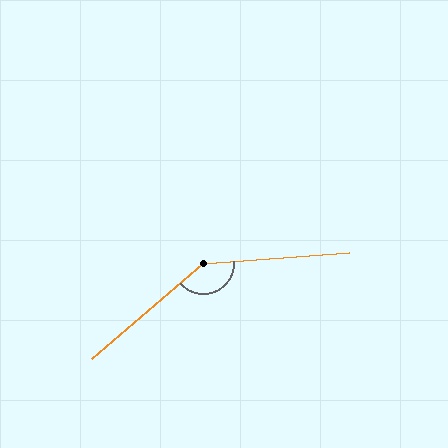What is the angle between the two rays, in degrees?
Approximately 143 degrees.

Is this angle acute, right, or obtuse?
It is obtuse.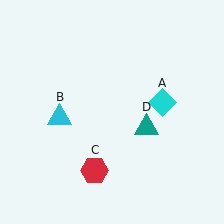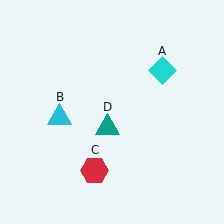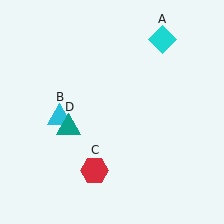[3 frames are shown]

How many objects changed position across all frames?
2 objects changed position: cyan diamond (object A), teal triangle (object D).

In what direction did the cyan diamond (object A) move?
The cyan diamond (object A) moved up.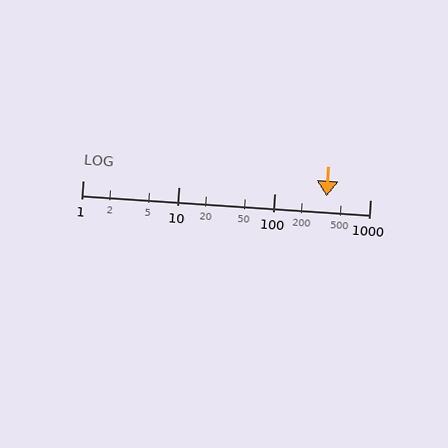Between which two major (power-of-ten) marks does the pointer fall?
The pointer is between 100 and 1000.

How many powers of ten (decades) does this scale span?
The scale spans 3 decades, from 1 to 1000.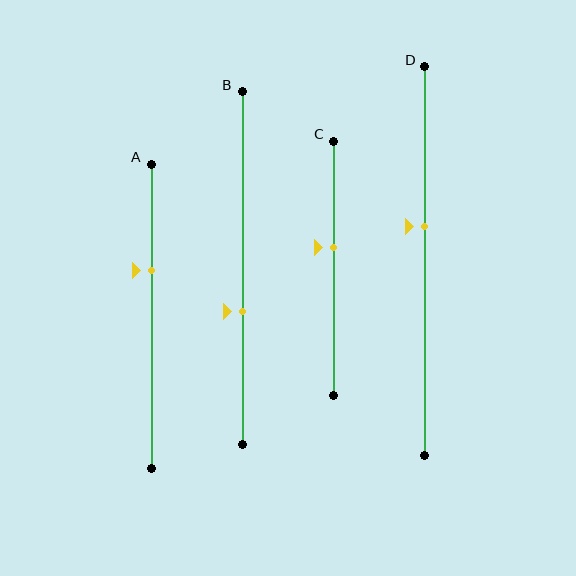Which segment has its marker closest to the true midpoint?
Segment C has its marker closest to the true midpoint.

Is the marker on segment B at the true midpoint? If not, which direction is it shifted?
No, the marker on segment B is shifted downward by about 12% of the segment length.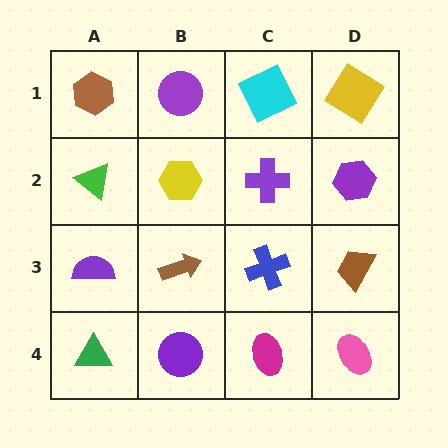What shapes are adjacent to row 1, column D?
A purple hexagon (row 2, column D), a cyan square (row 1, column C).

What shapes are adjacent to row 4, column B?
A brown arrow (row 3, column B), a green triangle (row 4, column A), a magenta ellipse (row 4, column C).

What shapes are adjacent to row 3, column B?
A yellow hexagon (row 2, column B), a purple circle (row 4, column B), a purple semicircle (row 3, column A), a blue cross (row 3, column C).